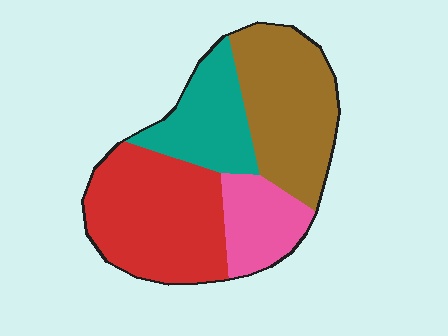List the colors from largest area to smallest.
From largest to smallest: red, brown, teal, pink.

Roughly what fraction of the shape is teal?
Teal covers roughly 20% of the shape.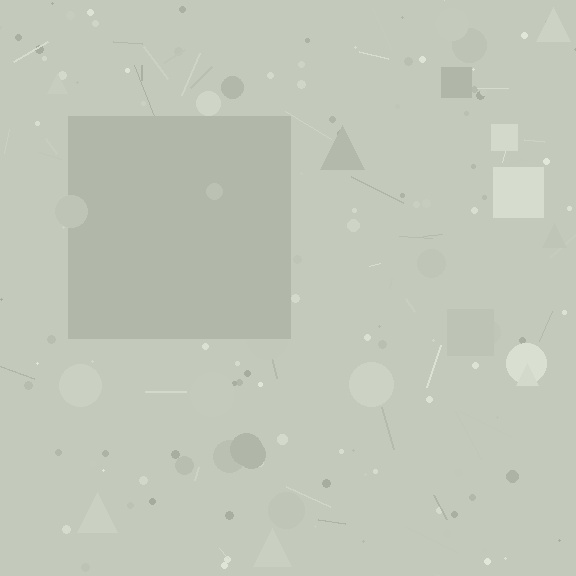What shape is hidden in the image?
A square is hidden in the image.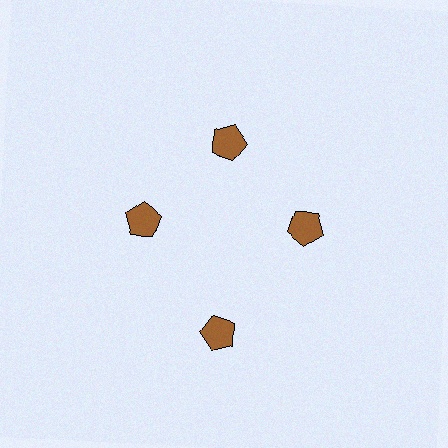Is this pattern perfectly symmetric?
No. The 4 brown pentagons are arranged in a ring, but one element near the 6 o'clock position is pushed outward from the center, breaking the 4-fold rotational symmetry.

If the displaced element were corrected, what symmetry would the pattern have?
It would have 4-fold rotational symmetry — the pattern would map onto itself every 90 degrees.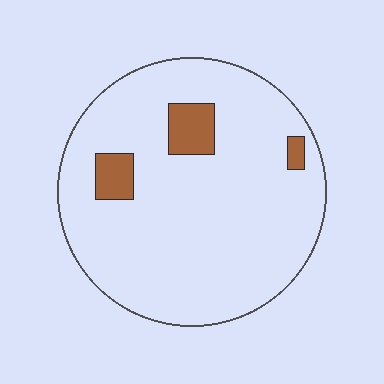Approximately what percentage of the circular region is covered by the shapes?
Approximately 10%.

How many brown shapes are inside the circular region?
3.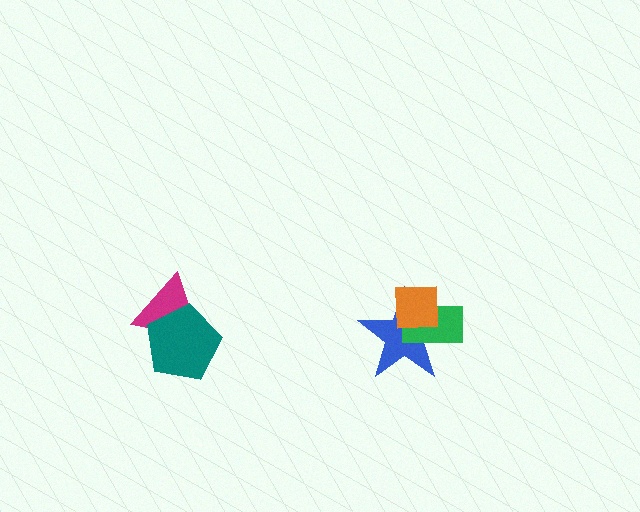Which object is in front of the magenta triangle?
The teal pentagon is in front of the magenta triangle.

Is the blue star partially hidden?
Yes, it is partially covered by another shape.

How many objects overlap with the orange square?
2 objects overlap with the orange square.